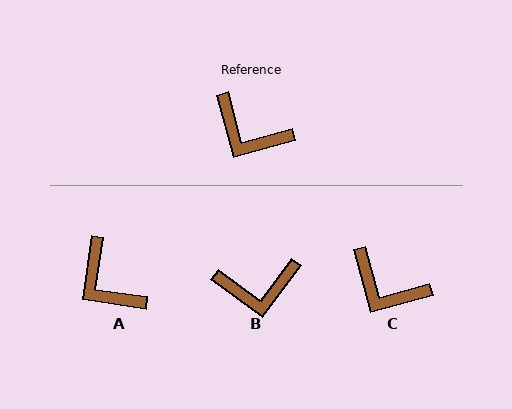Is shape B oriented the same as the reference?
No, it is off by about 38 degrees.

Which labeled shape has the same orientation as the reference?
C.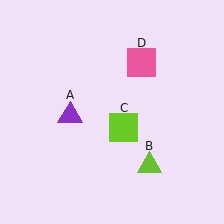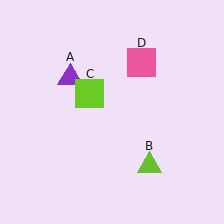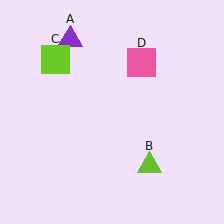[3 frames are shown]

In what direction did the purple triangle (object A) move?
The purple triangle (object A) moved up.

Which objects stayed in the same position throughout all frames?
Lime triangle (object B) and pink square (object D) remained stationary.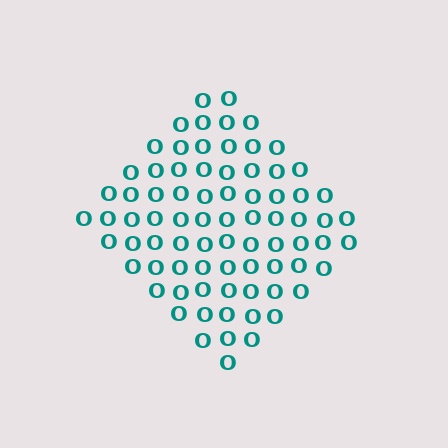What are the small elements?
The small elements are letter O's.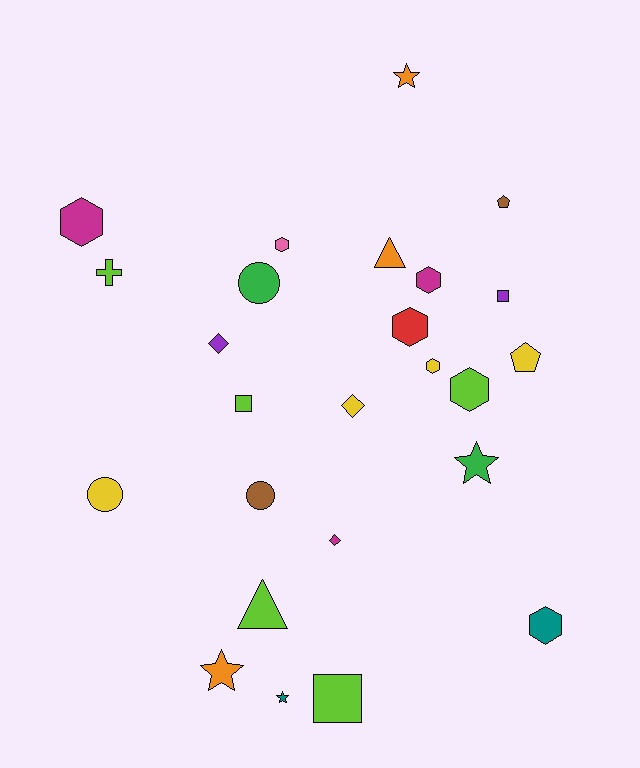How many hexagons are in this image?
There are 7 hexagons.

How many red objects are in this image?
There is 1 red object.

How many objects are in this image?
There are 25 objects.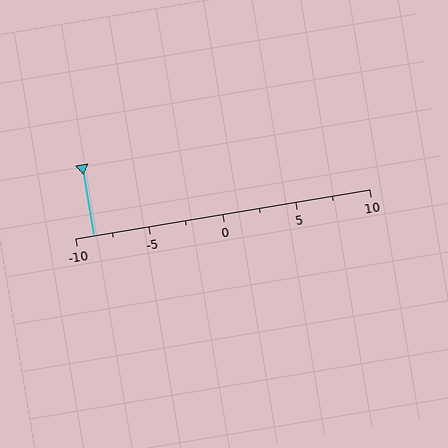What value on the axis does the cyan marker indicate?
The marker indicates approximately -8.8.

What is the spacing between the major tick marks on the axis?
The major ticks are spaced 5 apart.